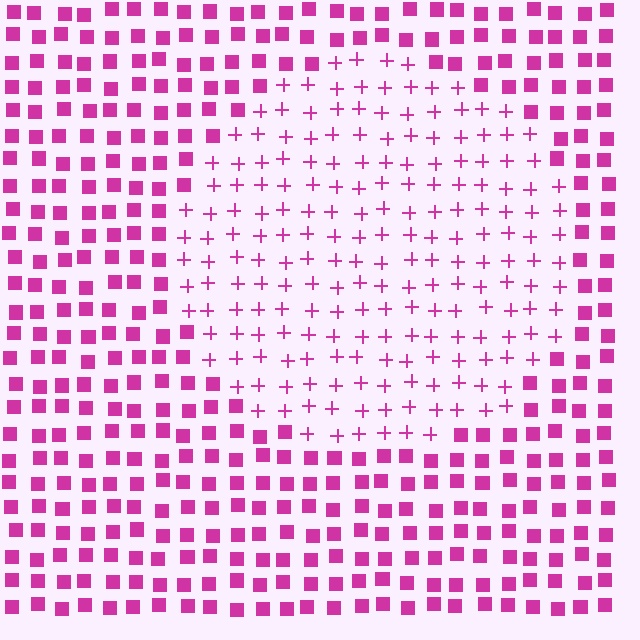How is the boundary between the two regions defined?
The boundary is defined by a change in element shape: plus signs inside vs. squares outside. All elements share the same color and spacing.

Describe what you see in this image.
The image is filled with small magenta elements arranged in a uniform grid. A circle-shaped region contains plus signs, while the surrounding area contains squares. The boundary is defined purely by the change in element shape.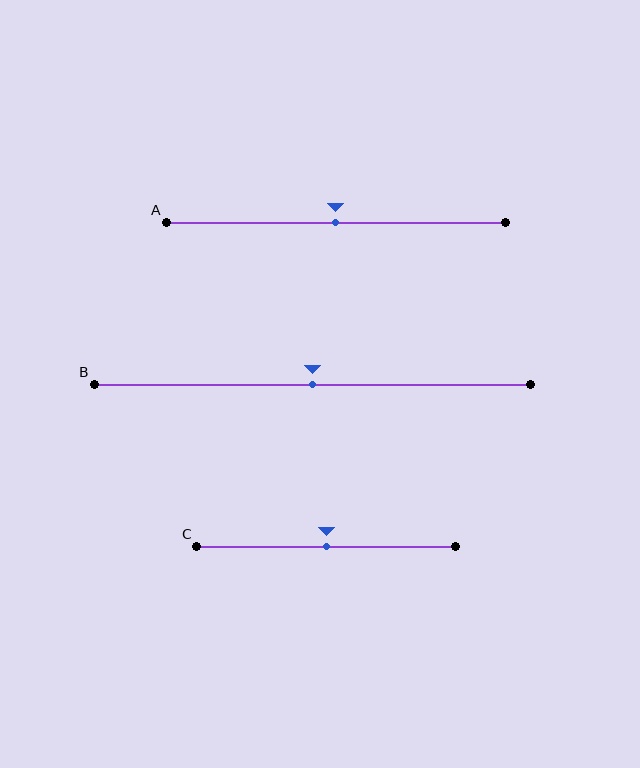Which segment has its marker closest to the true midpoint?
Segment A has its marker closest to the true midpoint.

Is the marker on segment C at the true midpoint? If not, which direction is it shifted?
Yes, the marker on segment C is at the true midpoint.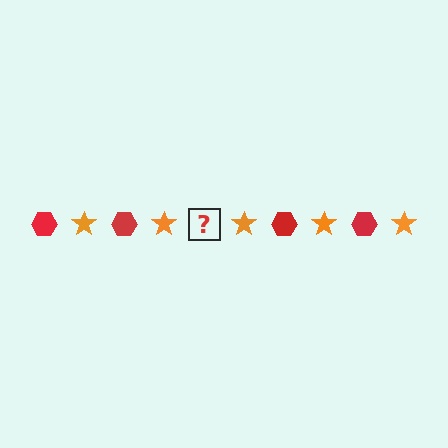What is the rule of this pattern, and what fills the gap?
The rule is that the pattern alternates between red hexagon and orange star. The gap should be filled with a red hexagon.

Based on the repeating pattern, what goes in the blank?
The blank should be a red hexagon.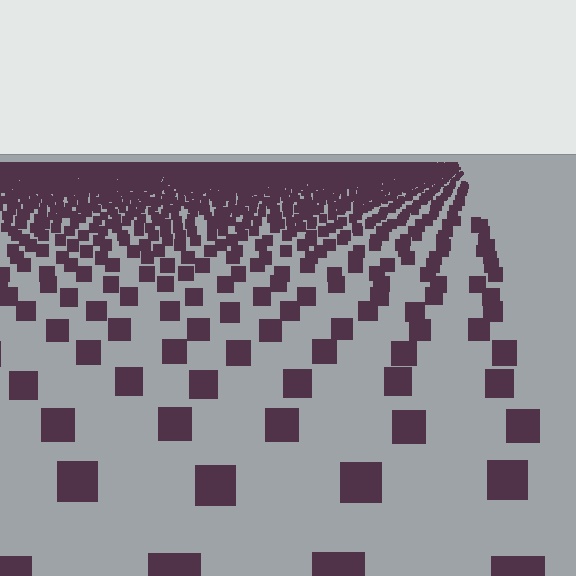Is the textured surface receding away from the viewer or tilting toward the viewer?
The surface is receding away from the viewer. Texture elements get smaller and denser toward the top.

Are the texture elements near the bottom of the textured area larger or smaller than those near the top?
Larger. Near the bottom, elements are closer to the viewer and appear at a bigger on-screen size.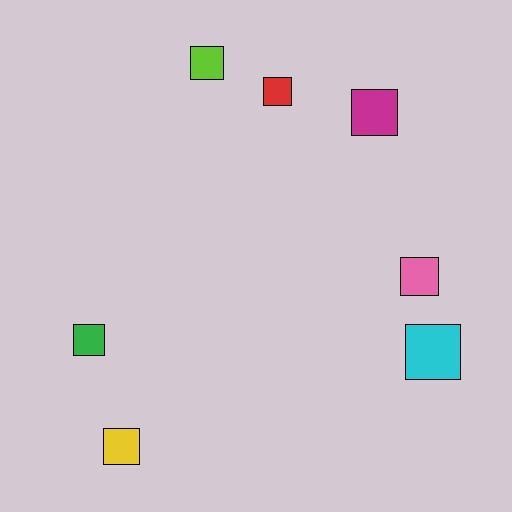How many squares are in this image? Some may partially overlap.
There are 7 squares.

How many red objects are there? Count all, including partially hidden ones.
There is 1 red object.